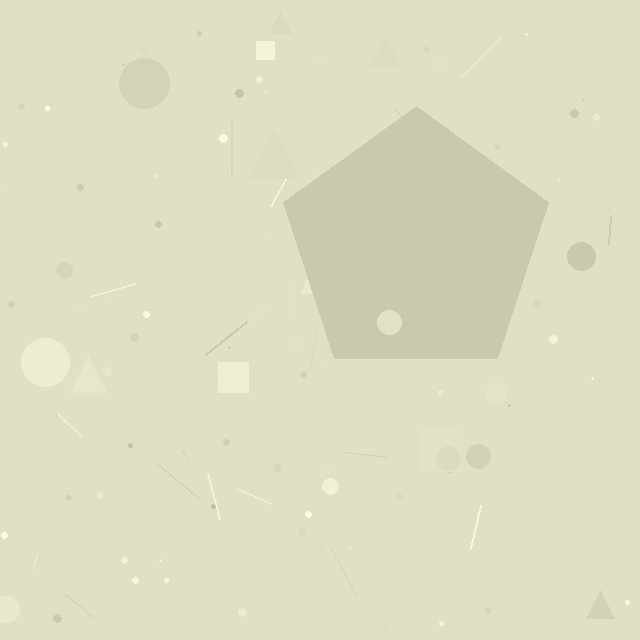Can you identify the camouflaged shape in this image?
The camouflaged shape is a pentagon.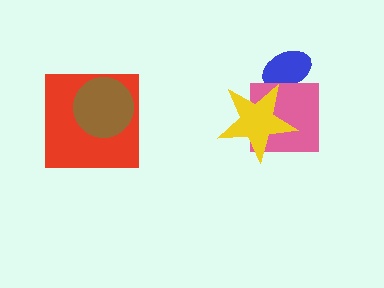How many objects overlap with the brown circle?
1 object overlaps with the brown circle.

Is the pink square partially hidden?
Yes, it is partially covered by another shape.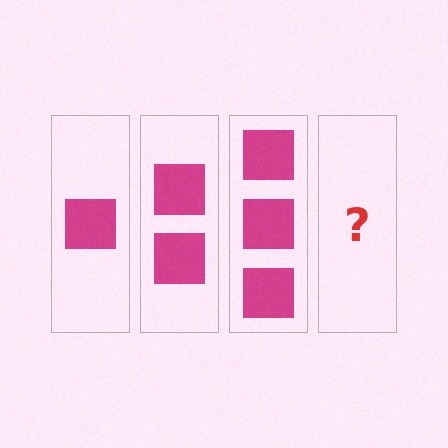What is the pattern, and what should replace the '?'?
The pattern is that each step adds one more square. The '?' should be 4 squares.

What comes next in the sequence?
The next element should be 4 squares.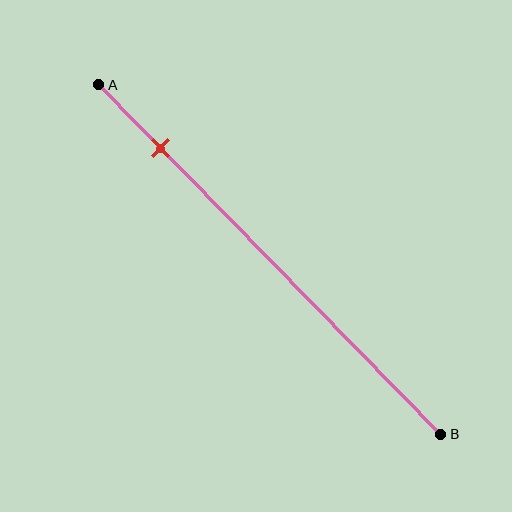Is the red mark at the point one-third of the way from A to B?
No, the mark is at about 20% from A, not at the 33% one-third point.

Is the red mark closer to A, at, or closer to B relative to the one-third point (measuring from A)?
The red mark is closer to point A than the one-third point of segment AB.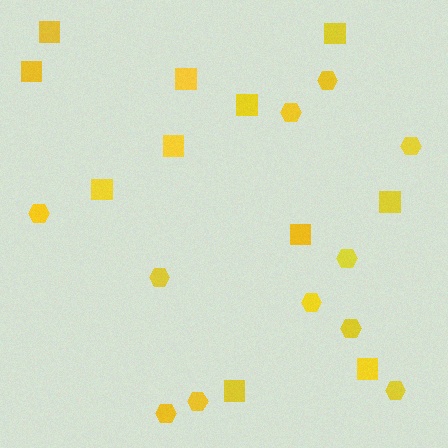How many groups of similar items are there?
There are 2 groups: one group of squares (11) and one group of hexagons (11).